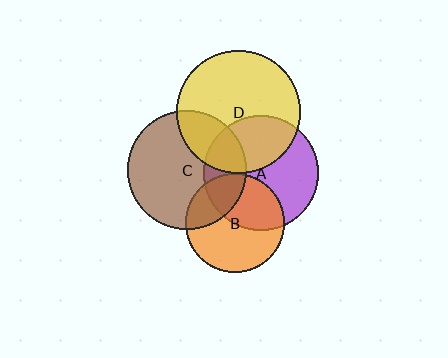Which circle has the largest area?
Circle D (yellow).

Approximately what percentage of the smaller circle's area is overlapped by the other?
Approximately 25%.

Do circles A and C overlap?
Yes.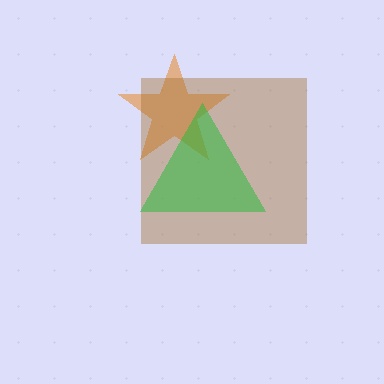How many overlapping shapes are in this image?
There are 3 overlapping shapes in the image.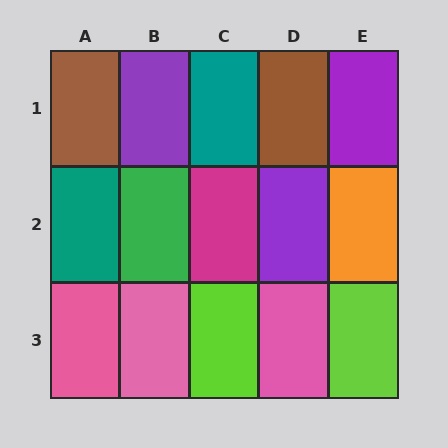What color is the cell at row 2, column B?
Green.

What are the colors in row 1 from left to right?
Brown, purple, teal, brown, purple.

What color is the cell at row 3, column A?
Pink.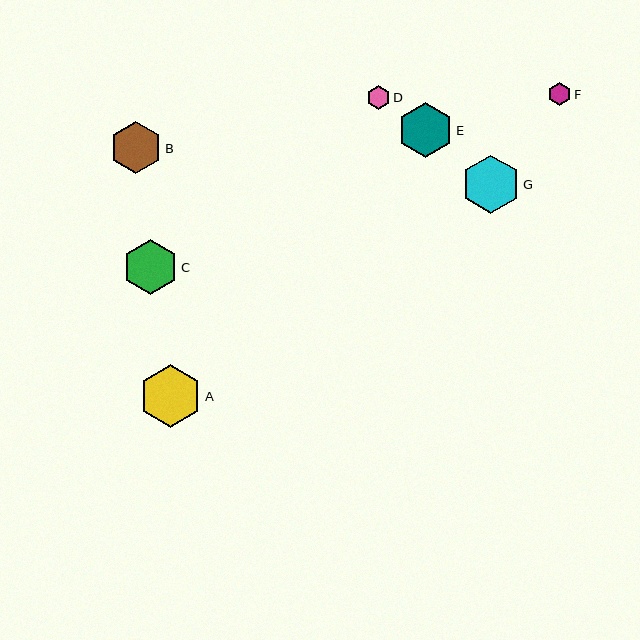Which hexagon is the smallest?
Hexagon F is the smallest with a size of approximately 23 pixels.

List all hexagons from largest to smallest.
From largest to smallest: A, G, E, C, B, D, F.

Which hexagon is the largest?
Hexagon A is the largest with a size of approximately 62 pixels.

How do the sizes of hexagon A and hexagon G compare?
Hexagon A and hexagon G are approximately the same size.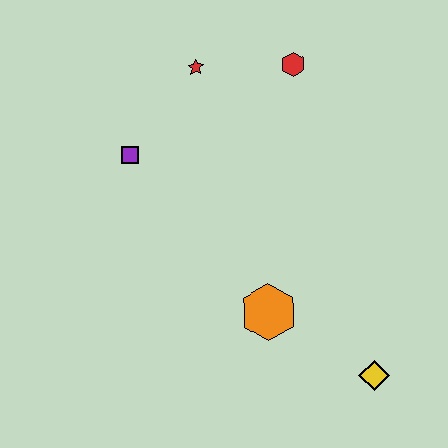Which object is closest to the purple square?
The red star is closest to the purple square.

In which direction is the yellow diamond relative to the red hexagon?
The yellow diamond is below the red hexagon.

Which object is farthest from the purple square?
The yellow diamond is farthest from the purple square.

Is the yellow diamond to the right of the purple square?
Yes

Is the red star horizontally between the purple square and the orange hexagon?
Yes